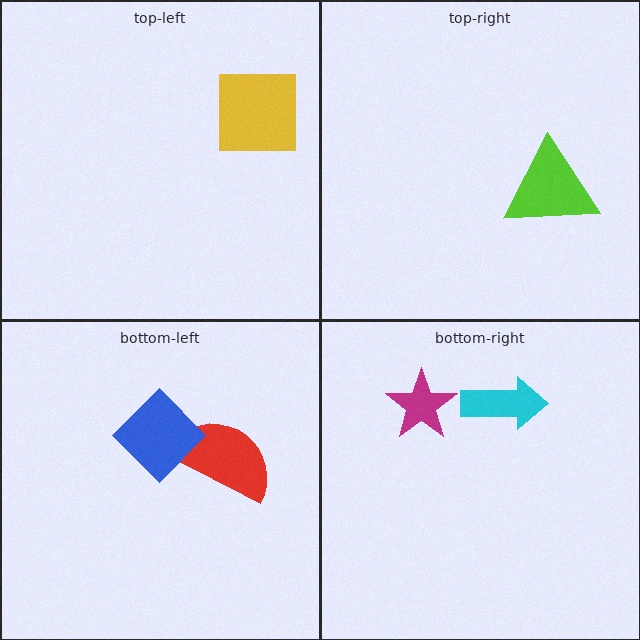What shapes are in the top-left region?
The yellow square.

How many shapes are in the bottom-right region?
2.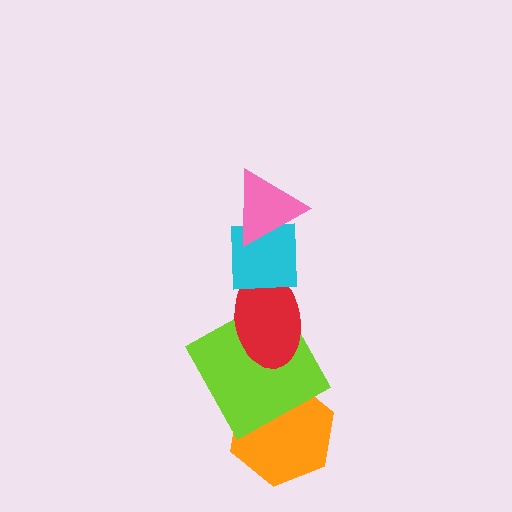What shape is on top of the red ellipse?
The cyan square is on top of the red ellipse.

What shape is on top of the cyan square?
The pink triangle is on top of the cyan square.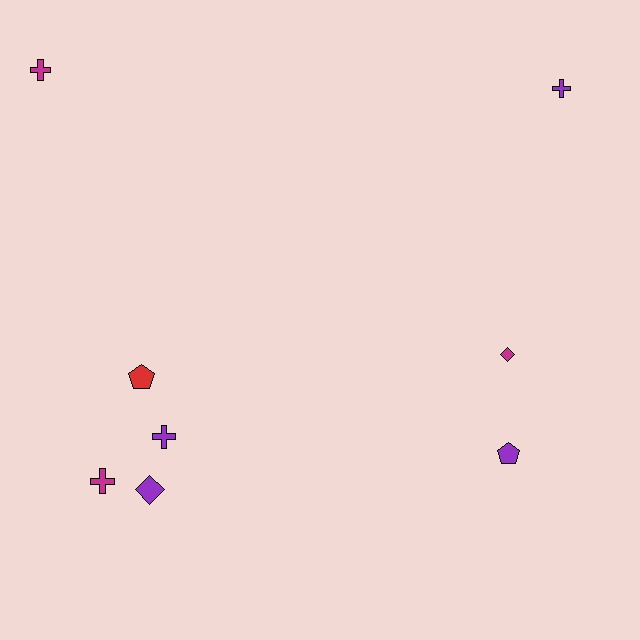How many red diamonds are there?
There are no red diamonds.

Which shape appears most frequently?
Cross, with 4 objects.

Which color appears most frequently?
Purple, with 4 objects.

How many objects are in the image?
There are 8 objects.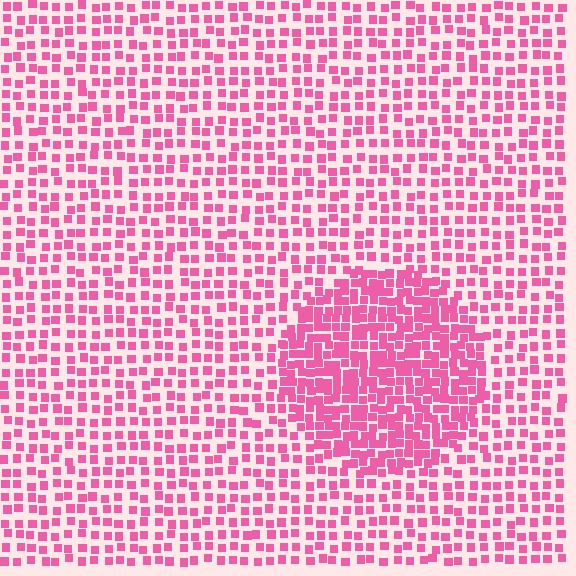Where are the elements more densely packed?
The elements are more densely packed inside the circle boundary.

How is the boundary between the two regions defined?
The boundary is defined by a change in element density (approximately 2.0x ratio). All elements are the same color, size, and shape.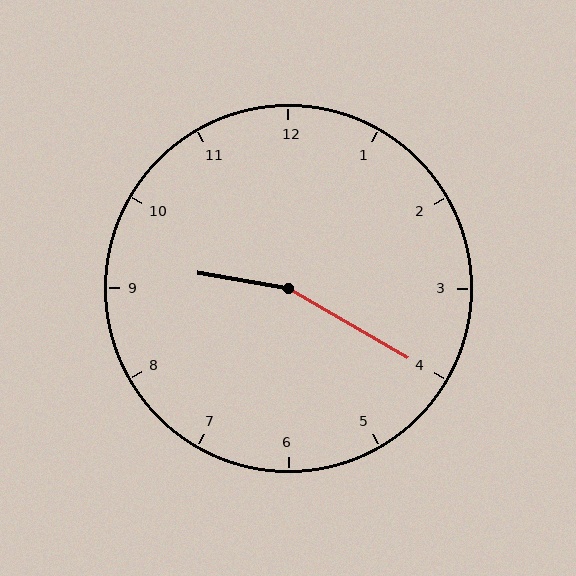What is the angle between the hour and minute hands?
Approximately 160 degrees.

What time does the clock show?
9:20.